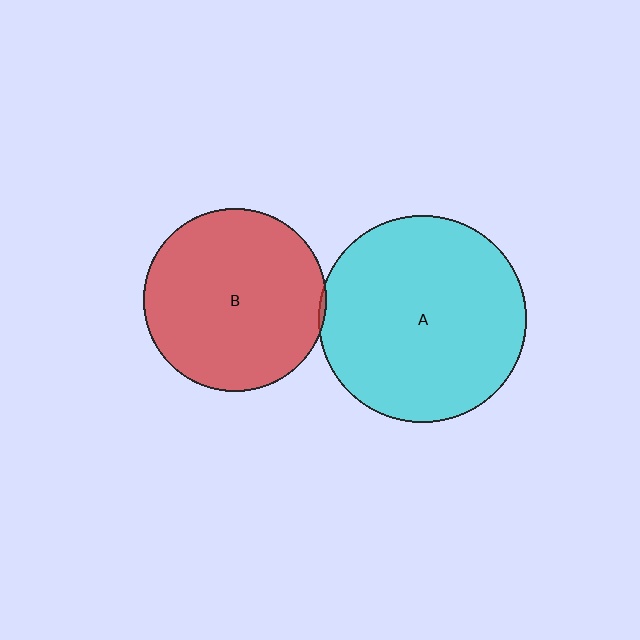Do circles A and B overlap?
Yes.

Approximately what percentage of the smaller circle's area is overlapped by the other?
Approximately 5%.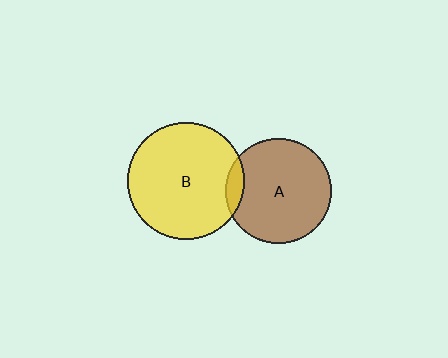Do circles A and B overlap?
Yes.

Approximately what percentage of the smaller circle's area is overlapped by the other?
Approximately 10%.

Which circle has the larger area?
Circle B (yellow).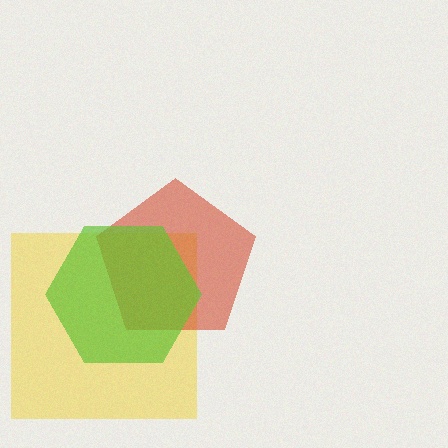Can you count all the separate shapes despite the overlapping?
Yes, there are 3 separate shapes.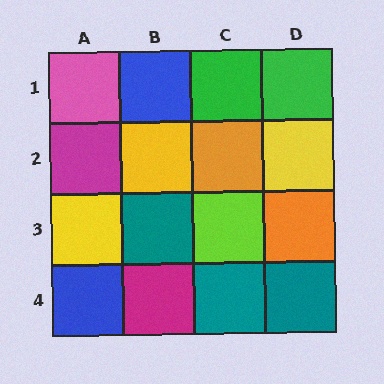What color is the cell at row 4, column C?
Teal.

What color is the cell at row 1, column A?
Pink.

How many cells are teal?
3 cells are teal.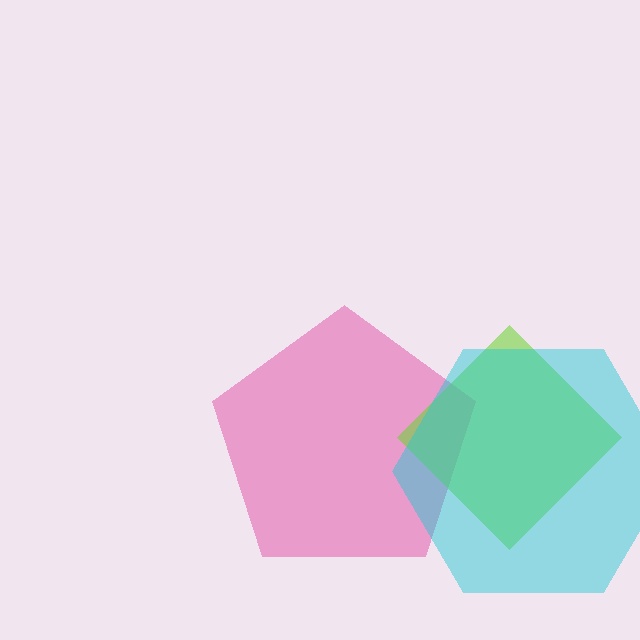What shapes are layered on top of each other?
The layered shapes are: a pink pentagon, a lime diamond, a cyan hexagon.